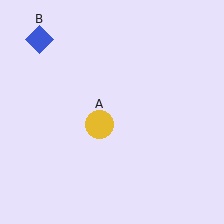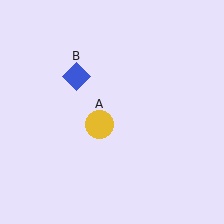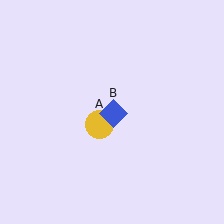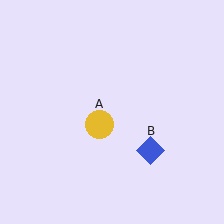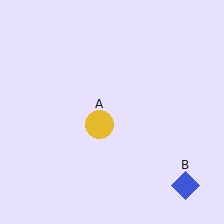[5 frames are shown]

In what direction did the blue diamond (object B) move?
The blue diamond (object B) moved down and to the right.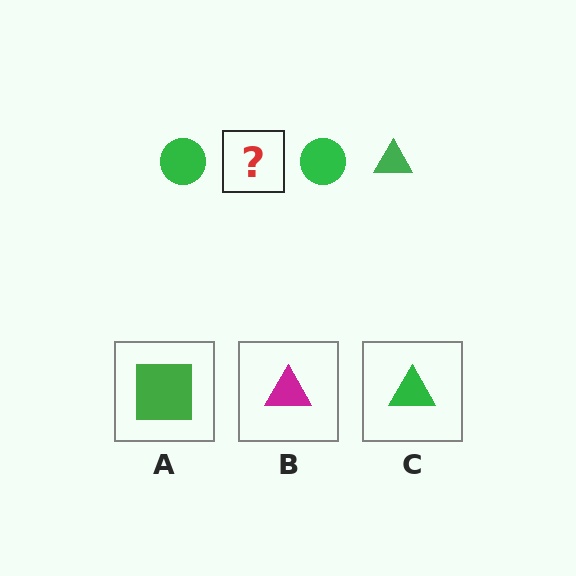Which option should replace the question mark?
Option C.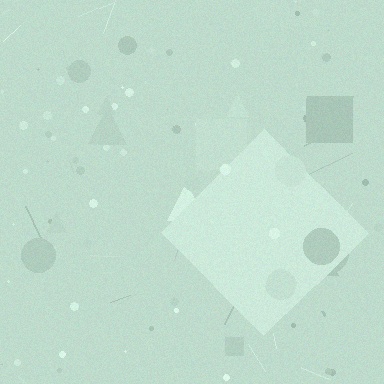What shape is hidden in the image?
A diamond is hidden in the image.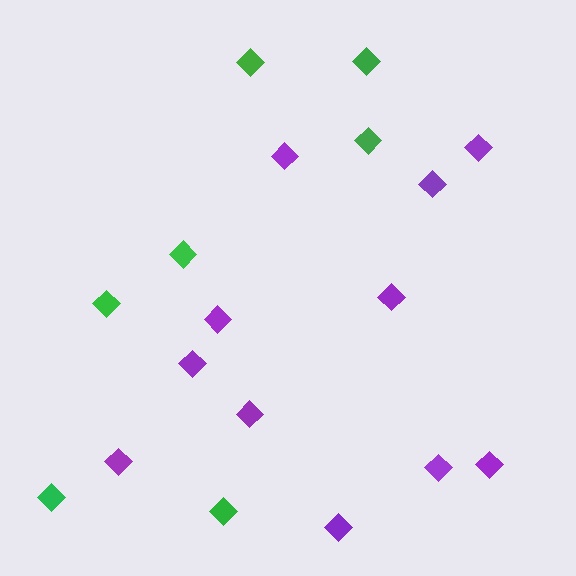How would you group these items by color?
There are 2 groups: one group of green diamonds (7) and one group of purple diamonds (11).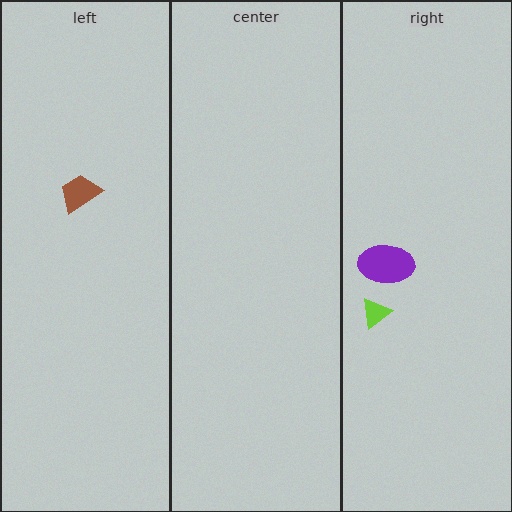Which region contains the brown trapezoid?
The left region.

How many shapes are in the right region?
2.